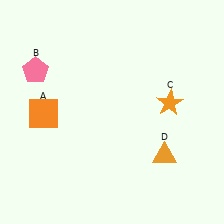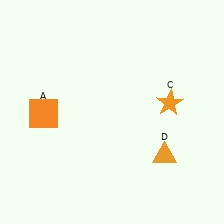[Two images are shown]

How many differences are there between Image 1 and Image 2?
There is 1 difference between the two images.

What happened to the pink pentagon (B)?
The pink pentagon (B) was removed in Image 2. It was in the top-left area of Image 1.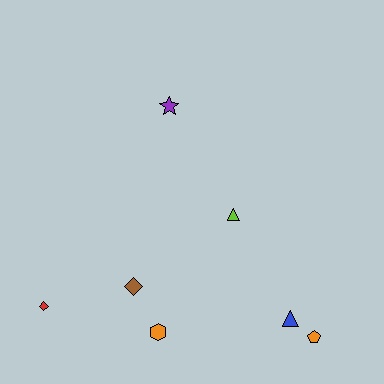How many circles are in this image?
There are no circles.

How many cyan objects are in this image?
There are no cyan objects.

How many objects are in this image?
There are 7 objects.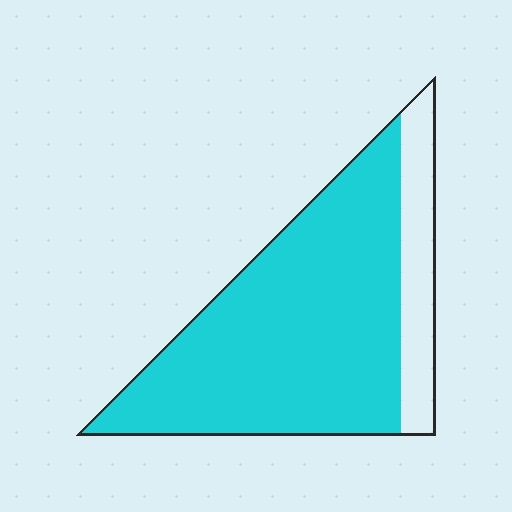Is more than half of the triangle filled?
Yes.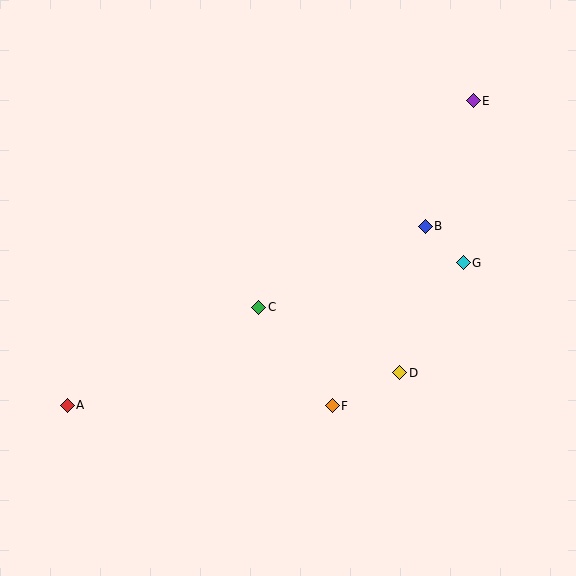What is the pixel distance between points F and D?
The distance between F and D is 75 pixels.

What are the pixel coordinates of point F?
Point F is at (332, 406).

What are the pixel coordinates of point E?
Point E is at (473, 101).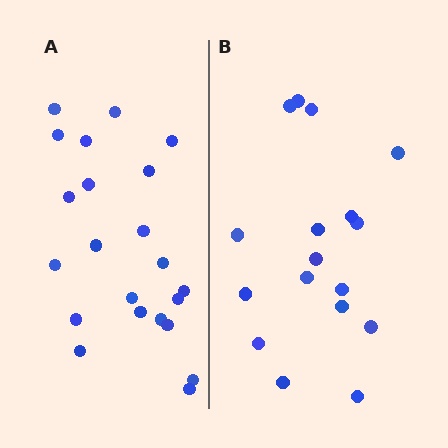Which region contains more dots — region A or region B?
Region A (the left region) has more dots.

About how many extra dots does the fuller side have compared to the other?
Region A has about 5 more dots than region B.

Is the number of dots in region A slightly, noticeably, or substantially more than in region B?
Region A has noticeably more, but not dramatically so. The ratio is roughly 1.3 to 1.